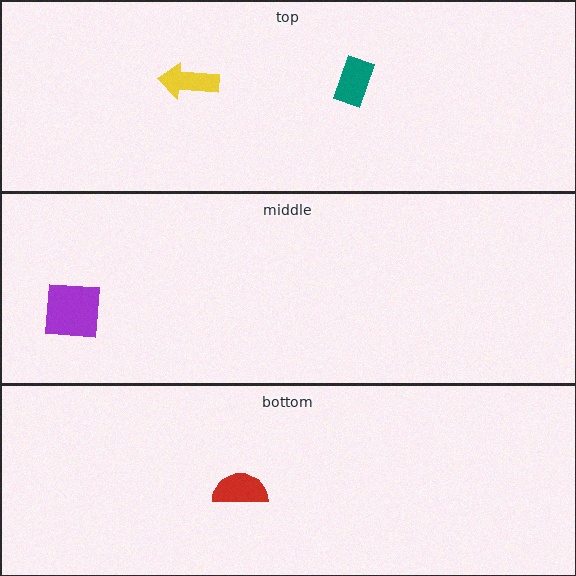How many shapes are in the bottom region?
1.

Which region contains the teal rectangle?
The top region.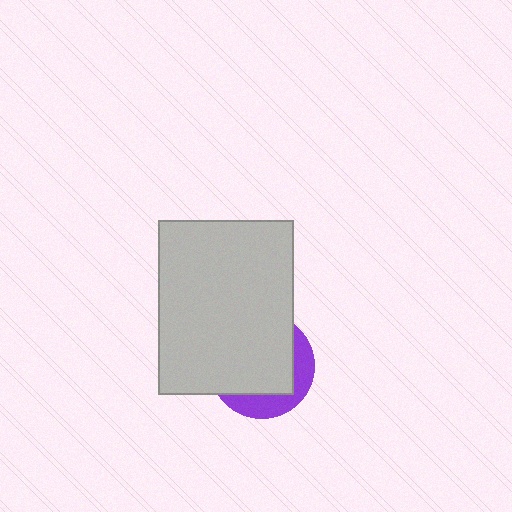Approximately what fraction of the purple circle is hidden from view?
Roughly 70% of the purple circle is hidden behind the light gray rectangle.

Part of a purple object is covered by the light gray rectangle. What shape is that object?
It is a circle.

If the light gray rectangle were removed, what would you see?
You would see the complete purple circle.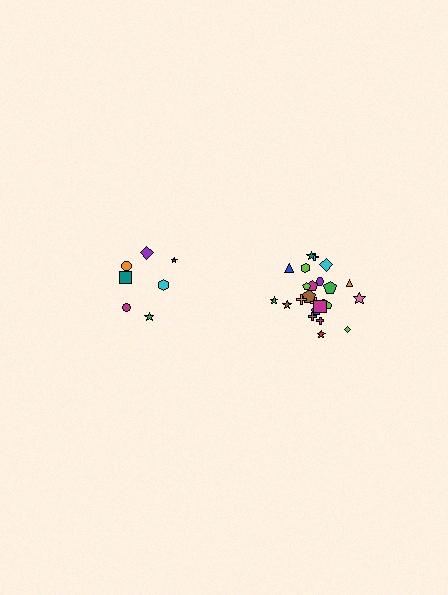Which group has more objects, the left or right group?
The right group.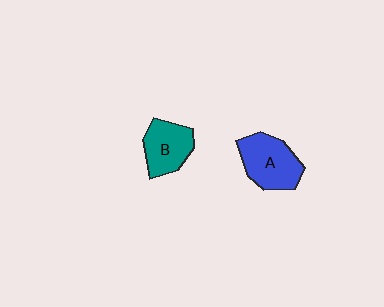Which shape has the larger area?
Shape A (blue).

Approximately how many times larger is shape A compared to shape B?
Approximately 1.2 times.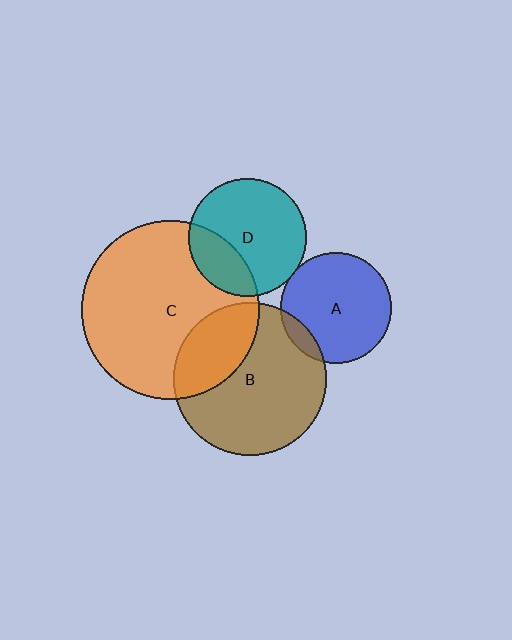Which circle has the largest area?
Circle C (orange).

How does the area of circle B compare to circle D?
Approximately 1.7 times.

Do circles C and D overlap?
Yes.